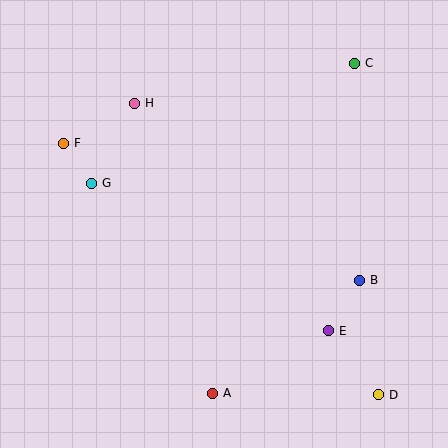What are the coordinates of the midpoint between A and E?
The midpoint between A and E is at (270, 362).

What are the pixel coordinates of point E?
Point E is at (328, 331).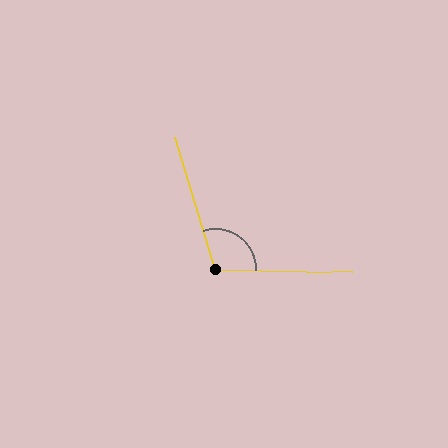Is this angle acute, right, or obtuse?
It is obtuse.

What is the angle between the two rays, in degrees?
Approximately 108 degrees.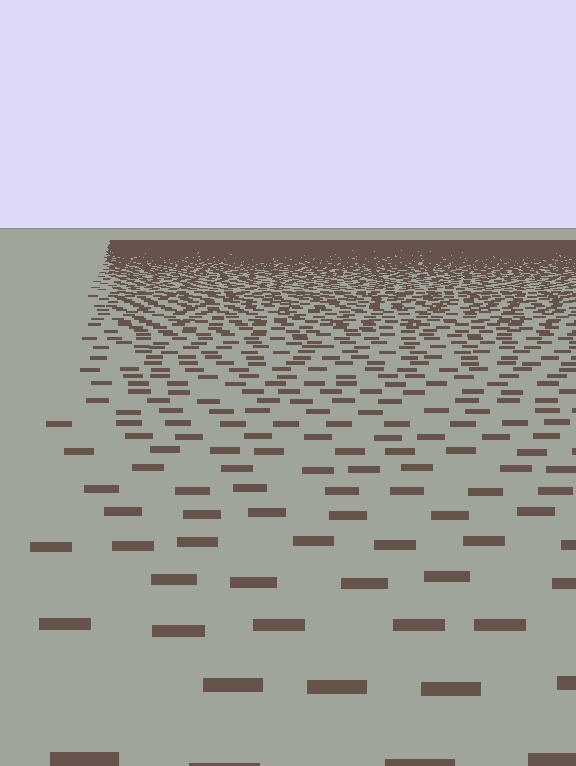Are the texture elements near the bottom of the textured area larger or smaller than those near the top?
Larger. Near the bottom, elements are closer to the viewer and appear at a bigger on-screen size.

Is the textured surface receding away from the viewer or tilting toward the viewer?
The surface is receding away from the viewer. Texture elements get smaller and denser toward the top.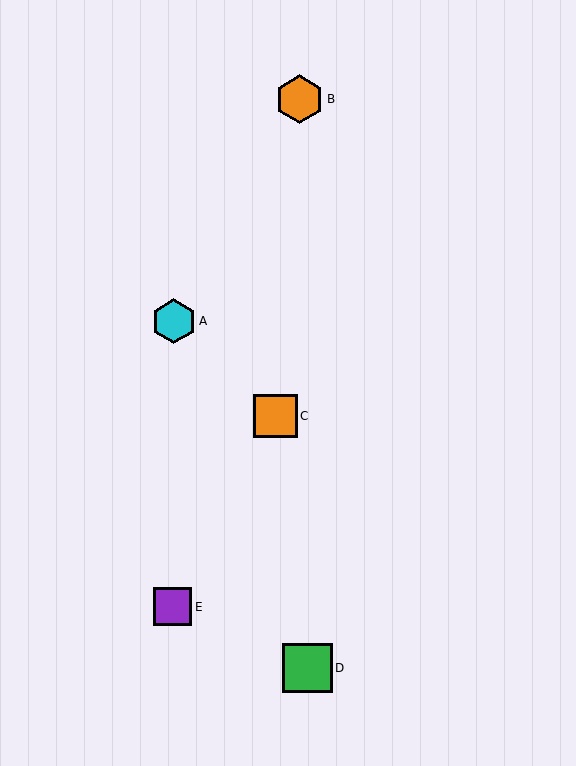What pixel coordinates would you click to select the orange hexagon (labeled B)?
Click at (300, 99) to select the orange hexagon B.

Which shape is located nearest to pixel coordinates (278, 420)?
The orange square (labeled C) at (276, 416) is nearest to that location.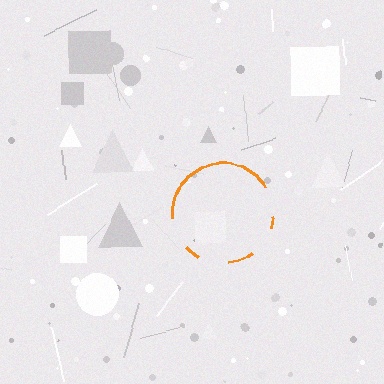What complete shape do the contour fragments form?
The contour fragments form a circle.